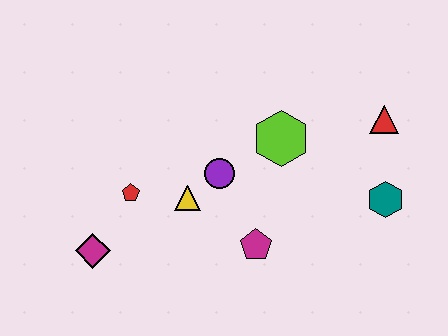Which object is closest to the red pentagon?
The yellow triangle is closest to the red pentagon.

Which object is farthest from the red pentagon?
The red triangle is farthest from the red pentagon.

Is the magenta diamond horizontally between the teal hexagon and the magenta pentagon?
No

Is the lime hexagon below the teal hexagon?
No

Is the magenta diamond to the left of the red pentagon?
Yes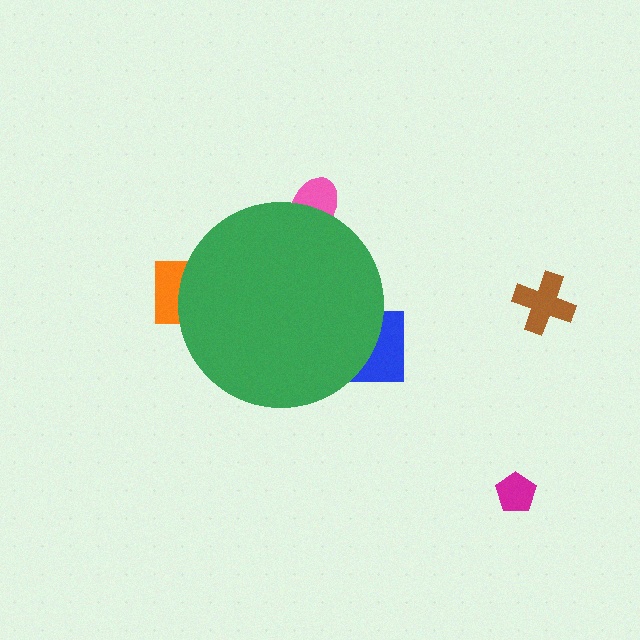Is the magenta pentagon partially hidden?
No, the magenta pentagon is fully visible.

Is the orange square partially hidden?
Yes, the orange square is partially hidden behind the green circle.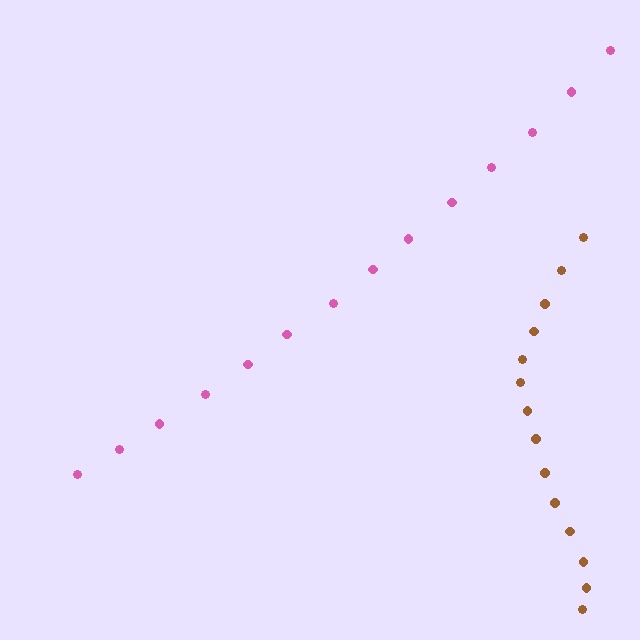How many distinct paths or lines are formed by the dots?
There are 2 distinct paths.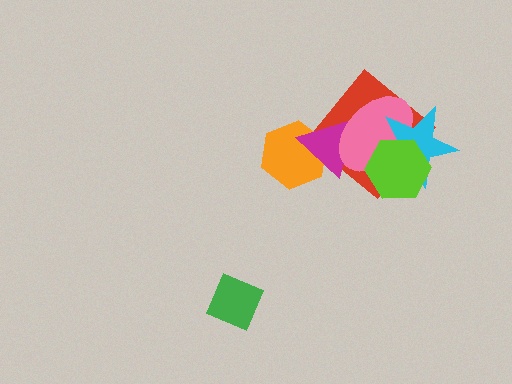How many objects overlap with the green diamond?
0 objects overlap with the green diamond.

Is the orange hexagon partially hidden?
Yes, it is partially covered by another shape.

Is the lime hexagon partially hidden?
No, no other shape covers it.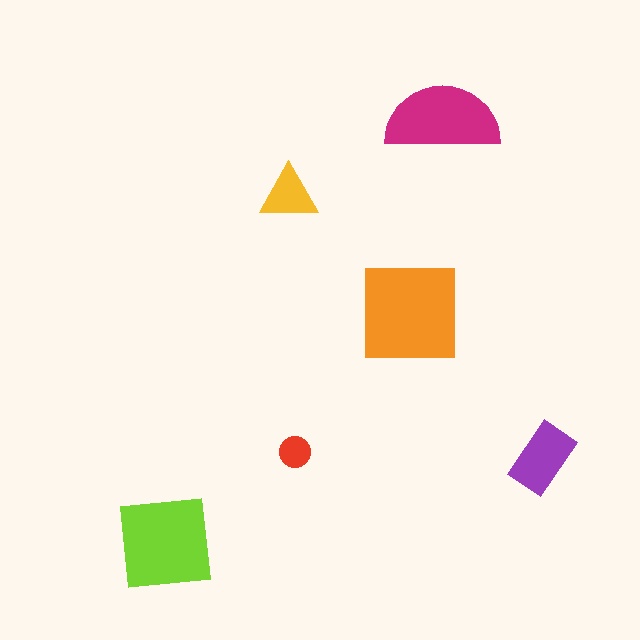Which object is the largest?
The orange square.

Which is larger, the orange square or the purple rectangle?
The orange square.